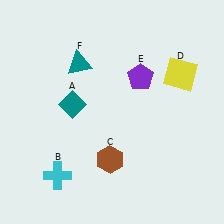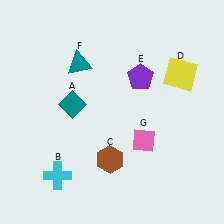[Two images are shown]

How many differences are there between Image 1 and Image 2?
There is 1 difference between the two images.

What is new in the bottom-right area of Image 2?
A pink diamond (G) was added in the bottom-right area of Image 2.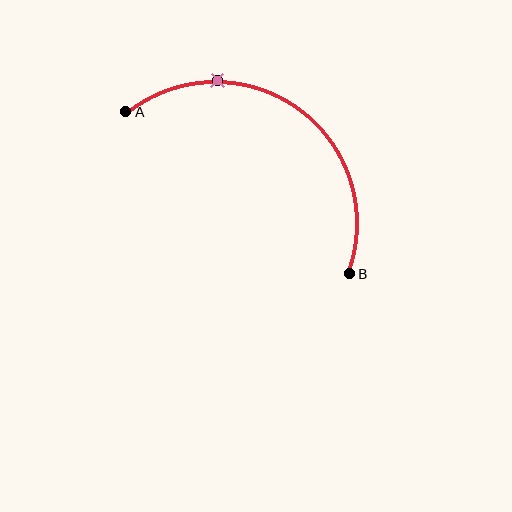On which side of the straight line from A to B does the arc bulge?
The arc bulges above and to the right of the straight line connecting A and B.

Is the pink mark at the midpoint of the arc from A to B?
No. The pink mark lies on the arc but is closer to endpoint A. The arc midpoint would be at the point on the curve equidistant along the arc from both A and B.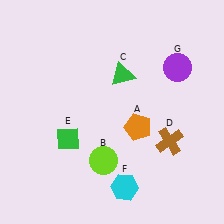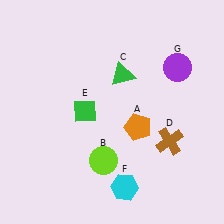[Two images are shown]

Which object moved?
The green diamond (E) moved up.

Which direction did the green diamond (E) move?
The green diamond (E) moved up.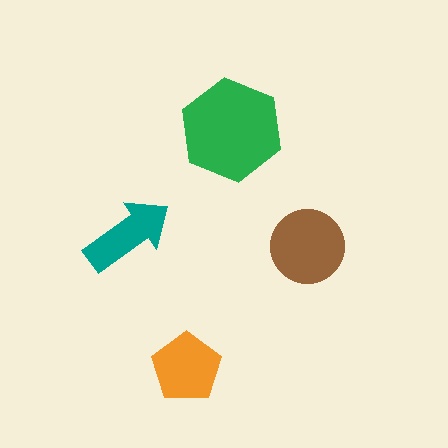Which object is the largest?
The green hexagon.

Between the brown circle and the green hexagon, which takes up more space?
The green hexagon.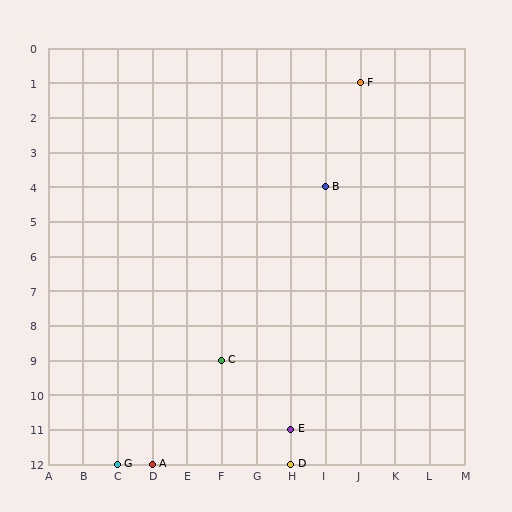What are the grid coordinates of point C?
Point C is at grid coordinates (F, 9).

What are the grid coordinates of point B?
Point B is at grid coordinates (I, 4).